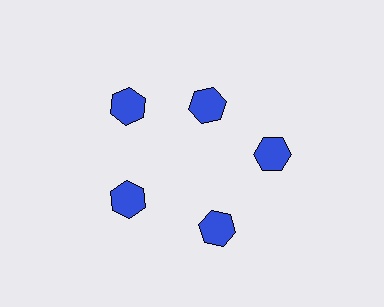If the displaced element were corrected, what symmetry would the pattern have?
It would have 5-fold rotational symmetry — the pattern would map onto itself every 72 degrees.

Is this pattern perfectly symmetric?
No. The 5 blue hexagons are arranged in a ring, but one element near the 1 o'clock position is pulled inward toward the center, breaking the 5-fold rotational symmetry.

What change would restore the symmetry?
The symmetry would be restored by moving it outward, back onto the ring so that all 5 hexagons sit at equal angles and equal distance from the center.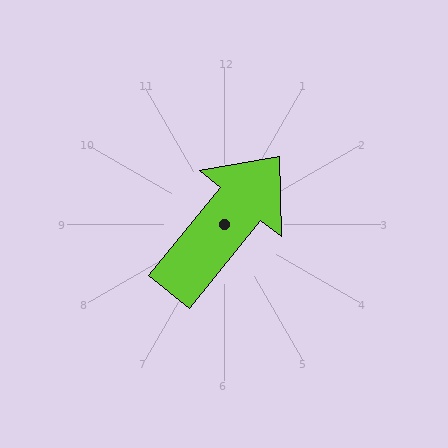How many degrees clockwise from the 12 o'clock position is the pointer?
Approximately 39 degrees.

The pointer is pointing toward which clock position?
Roughly 1 o'clock.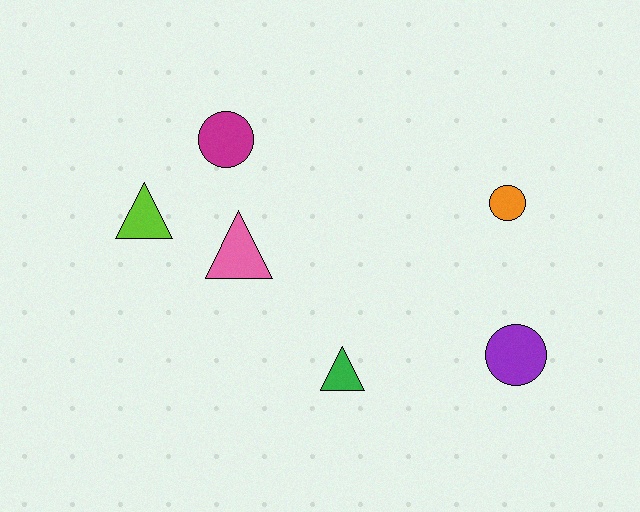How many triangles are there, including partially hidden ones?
There are 3 triangles.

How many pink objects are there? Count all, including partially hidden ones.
There is 1 pink object.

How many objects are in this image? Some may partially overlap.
There are 6 objects.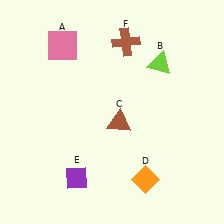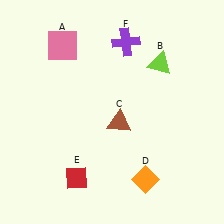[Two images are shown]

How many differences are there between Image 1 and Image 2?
There are 2 differences between the two images.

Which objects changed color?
E changed from purple to red. F changed from brown to purple.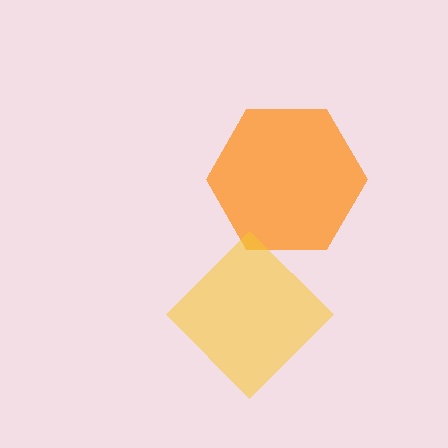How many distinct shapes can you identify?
There are 2 distinct shapes: an orange hexagon, a yellow diamond.